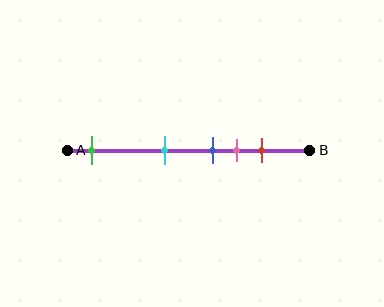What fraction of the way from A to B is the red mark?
The red mark is approximately 80% (0.8) of the way from A to B.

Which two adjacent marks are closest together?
The blue and pink marks are the closest adjacent pair.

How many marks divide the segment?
There are 5 marks dividing the segment.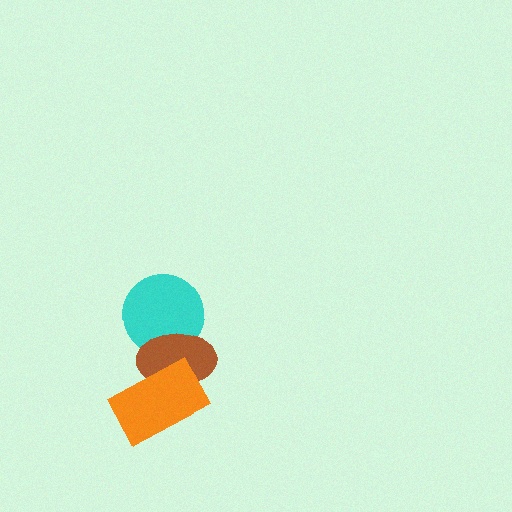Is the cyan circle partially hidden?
Yes, it is partially covered by another shape.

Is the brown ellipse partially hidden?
Yes, it is partially covered by another shape.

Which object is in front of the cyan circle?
The brown ellipse is in front of the cyan circle.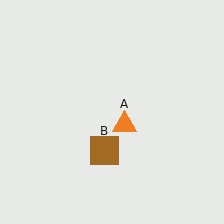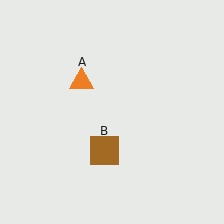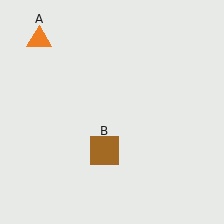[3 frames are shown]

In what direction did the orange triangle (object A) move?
The orange triangle (object A) moved up and to the left.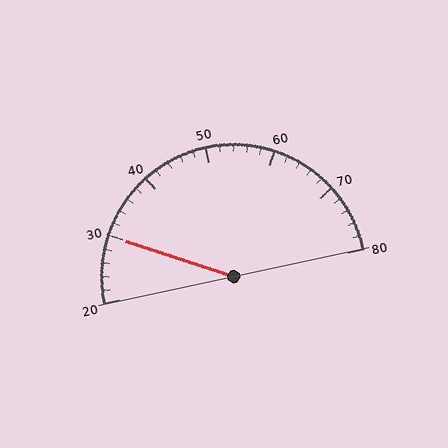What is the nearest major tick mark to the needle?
The nearest major tick mark is 30.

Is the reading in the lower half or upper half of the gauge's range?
The reading is in the lower half of the range (20 to 80).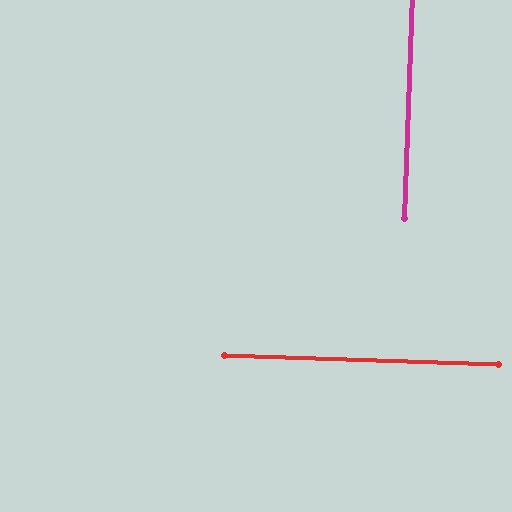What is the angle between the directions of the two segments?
Approximately 90 degrees.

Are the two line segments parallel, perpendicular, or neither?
Perpendicular — they meet at approximately 90°.